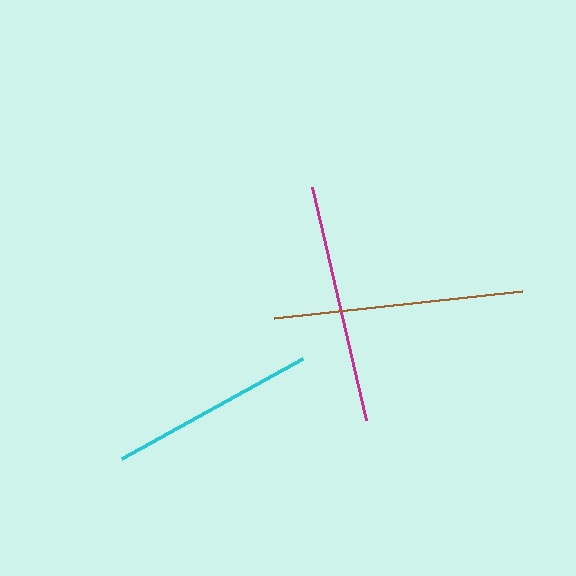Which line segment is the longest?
The brown line is the longest at approximately 250 pixels.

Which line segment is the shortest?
The cyan line is the shortest at approximately 207 pixels.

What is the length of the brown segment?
The brown segment is approximately 250 pixels long.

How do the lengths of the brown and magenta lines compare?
The brown and magenta lines are approximately the same length.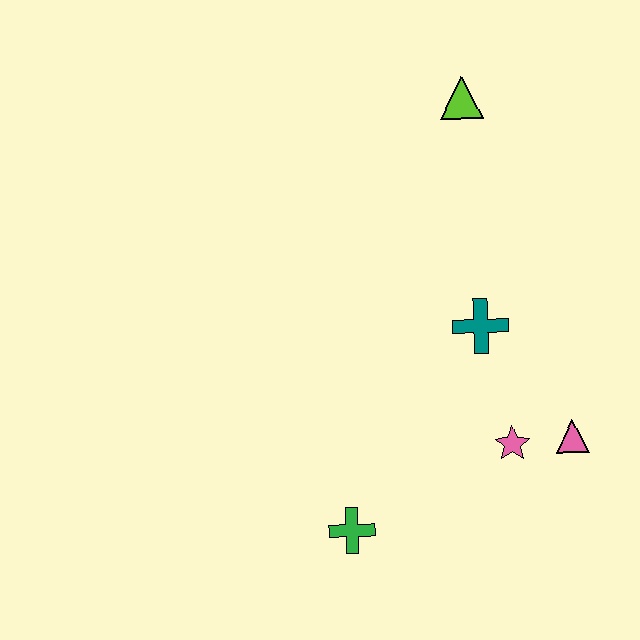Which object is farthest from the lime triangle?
The green cross is farthest from the lime triangle.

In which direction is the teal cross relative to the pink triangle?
The teal cross is above the pink triangle.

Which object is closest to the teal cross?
The pink star is closest to the teal cross.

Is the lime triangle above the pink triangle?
Yes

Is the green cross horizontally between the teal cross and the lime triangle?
No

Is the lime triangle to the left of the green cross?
No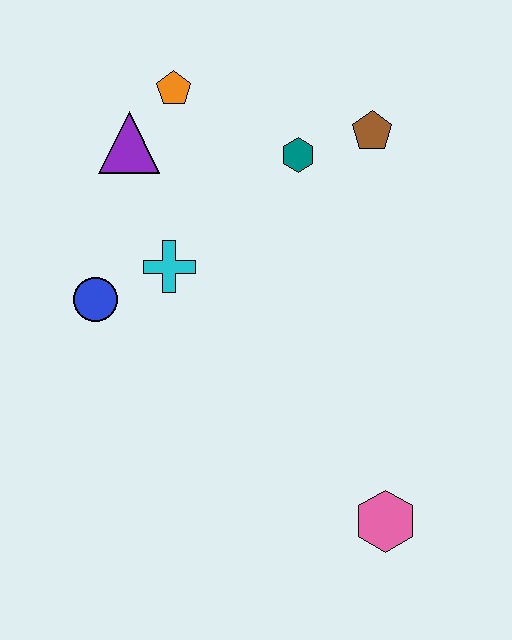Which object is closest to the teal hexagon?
The brown pentagon is closest to the teal hexagon.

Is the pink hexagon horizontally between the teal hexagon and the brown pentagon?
No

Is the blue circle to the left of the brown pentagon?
Yes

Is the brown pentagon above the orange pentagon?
No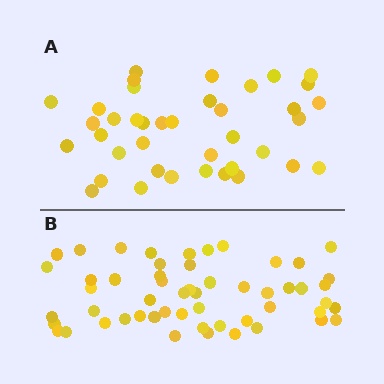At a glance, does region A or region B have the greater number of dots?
Region B (the bottom region) has more dots.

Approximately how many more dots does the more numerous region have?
Region B has approximately 15 more dots than region A.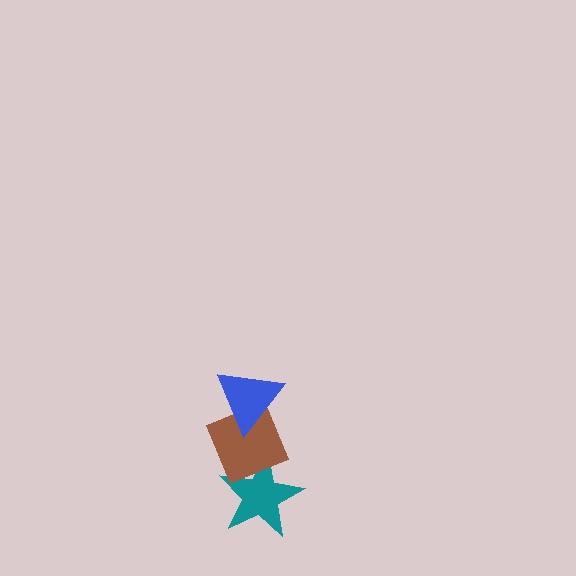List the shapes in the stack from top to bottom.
From top to bottom: the blue triangle, the brown diamond, the teal star.